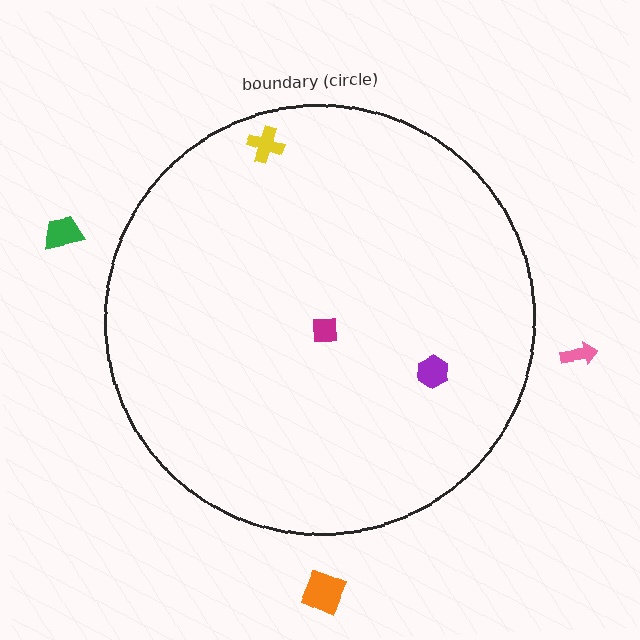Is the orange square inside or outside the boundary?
Outside.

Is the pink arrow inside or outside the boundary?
Outside.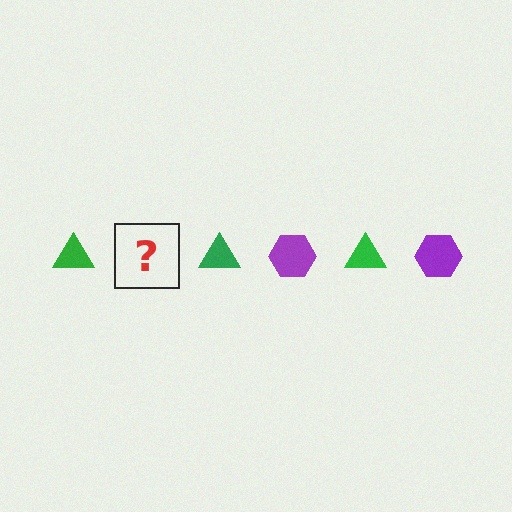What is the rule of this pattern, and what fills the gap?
The rule is that the pattern alternates between green triangle and purple hexagon. The gap should be filled with a purple hexagon.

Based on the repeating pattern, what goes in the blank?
The blank should be a purple hexagon.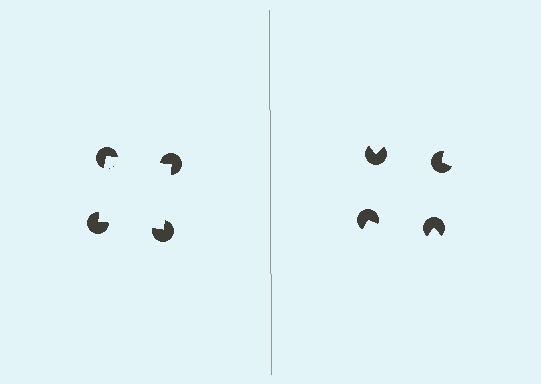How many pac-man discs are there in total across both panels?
8 — 4 on each side.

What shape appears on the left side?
An illusory square.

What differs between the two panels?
The pac-man discs are positioned identically on both sides; only the wedge orientations differ. On the left they align to a square; on the right they are misaligned.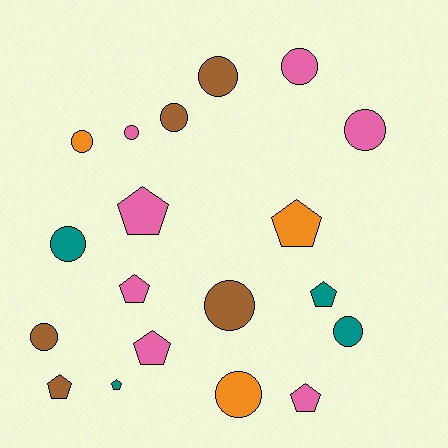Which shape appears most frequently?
Circle, with 11 objects.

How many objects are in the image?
There are 19 objects.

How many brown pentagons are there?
There is 1 brown pentagon.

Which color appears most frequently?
Pink, with 7 objects.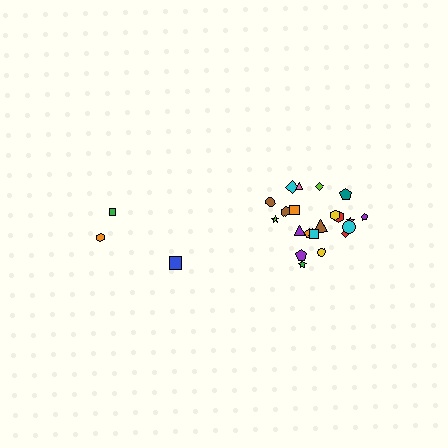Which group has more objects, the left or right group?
The right group.